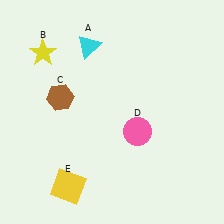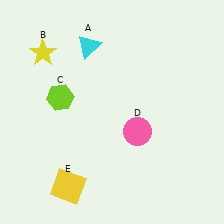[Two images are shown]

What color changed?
The hexagon (C) changed from brown in Image 1 to lime in Image 2.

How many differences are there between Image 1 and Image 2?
There is 1 difference between the two images.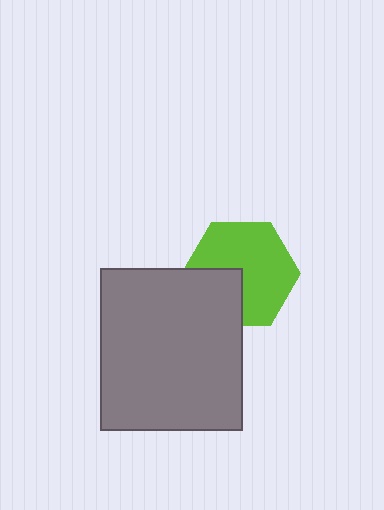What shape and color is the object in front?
The object in front is a gray rectangle.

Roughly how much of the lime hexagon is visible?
Most of it is visible (roughly 70%).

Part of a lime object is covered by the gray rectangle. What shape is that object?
It is a hexagon.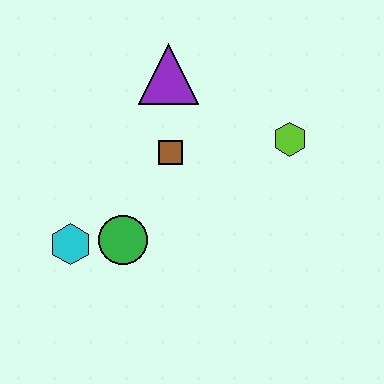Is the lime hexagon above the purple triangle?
No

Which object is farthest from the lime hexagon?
The cyan hexagon is farthest from the lime hexagon.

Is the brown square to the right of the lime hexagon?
No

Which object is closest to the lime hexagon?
The brown square is closest to the lime hexagon.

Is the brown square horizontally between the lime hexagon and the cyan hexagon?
Yes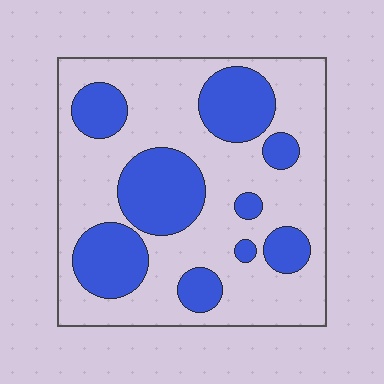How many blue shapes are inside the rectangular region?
9.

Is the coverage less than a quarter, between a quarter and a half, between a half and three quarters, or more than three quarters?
Between a quarter and a half.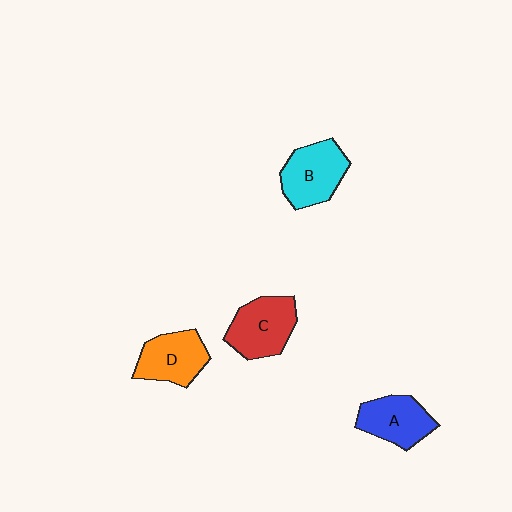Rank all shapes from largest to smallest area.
From largest to smallest: C (red), B (cyan), D (orange), A (blue).